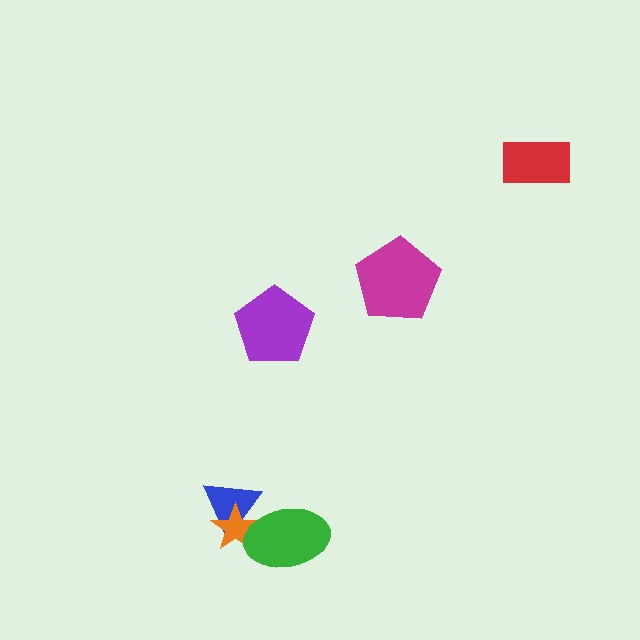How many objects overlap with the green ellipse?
2 objects overlap with the green ellipse.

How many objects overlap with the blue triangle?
2 objects overlap with the blue triangle.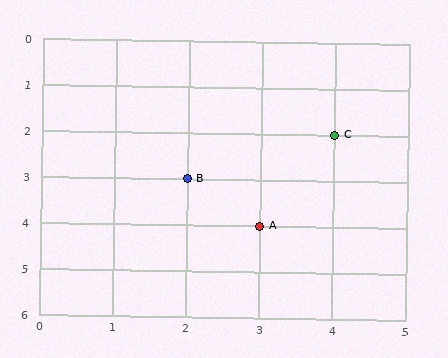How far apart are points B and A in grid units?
Points B and A are 1 column and 1 row apart (about 1.4 grid units diagonally).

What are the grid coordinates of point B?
Point B is at grid coordinates (2, 3).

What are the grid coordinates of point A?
Point A is at grid coordinates (3, 4).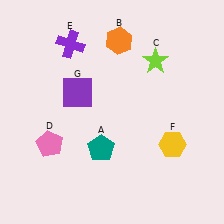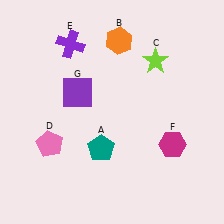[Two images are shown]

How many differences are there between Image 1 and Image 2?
There is 1 difference between the two images.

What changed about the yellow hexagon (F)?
In Image 1, F is yellow. In Image 2, it changed to magenta.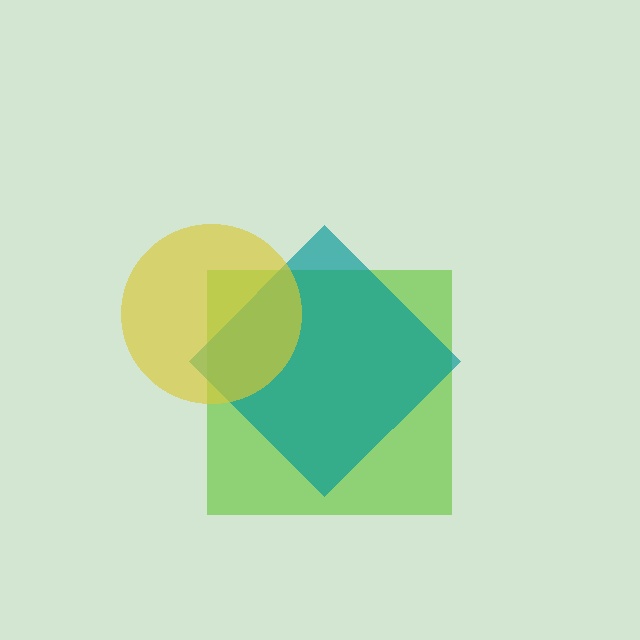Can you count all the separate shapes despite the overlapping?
Yes, there are 3 separate shapes.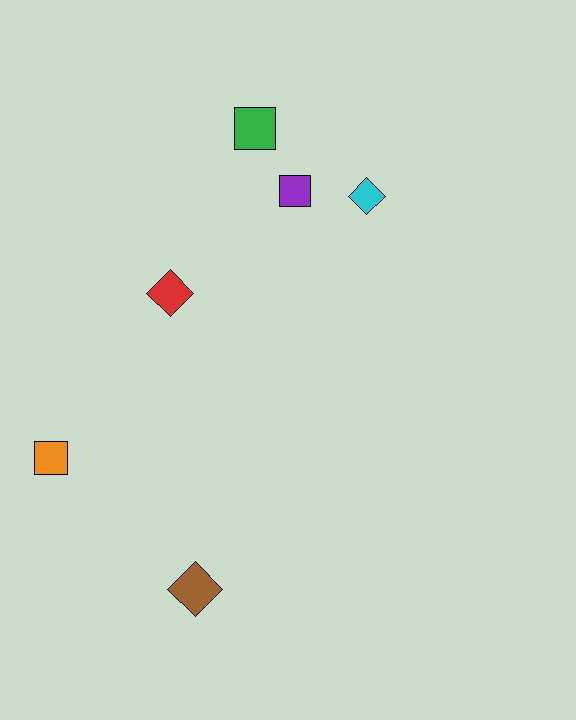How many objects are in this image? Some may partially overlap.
There are 6 objects.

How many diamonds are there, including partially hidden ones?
There are 3 diamonds.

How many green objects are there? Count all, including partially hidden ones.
There is 1 green object.